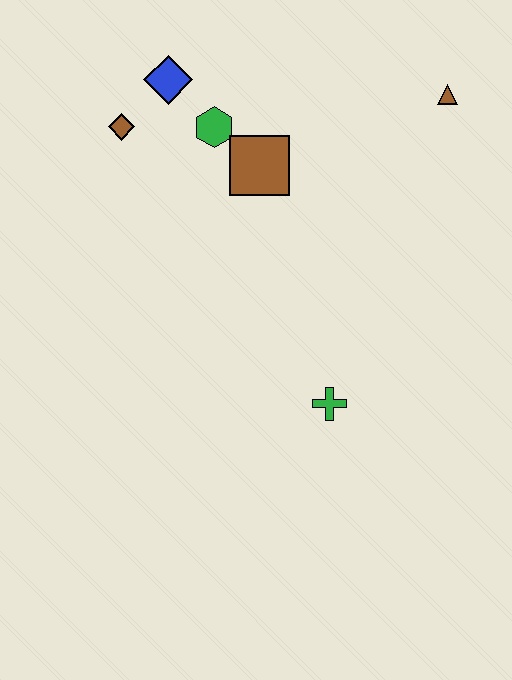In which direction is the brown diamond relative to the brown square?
The brown diamond is to the left of the brown square.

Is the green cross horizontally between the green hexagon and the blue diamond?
No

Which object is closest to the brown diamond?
The blue diamond is closest to the brown diamond.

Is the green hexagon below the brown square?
No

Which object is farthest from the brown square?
The green cross is farthest from the brown square.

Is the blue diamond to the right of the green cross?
No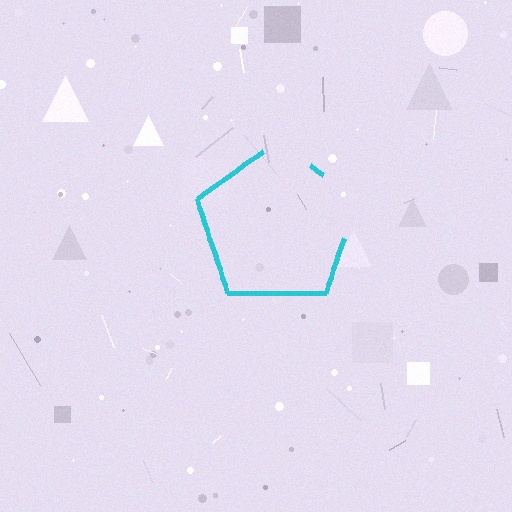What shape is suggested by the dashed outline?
The dashed outline suggests a pentagon.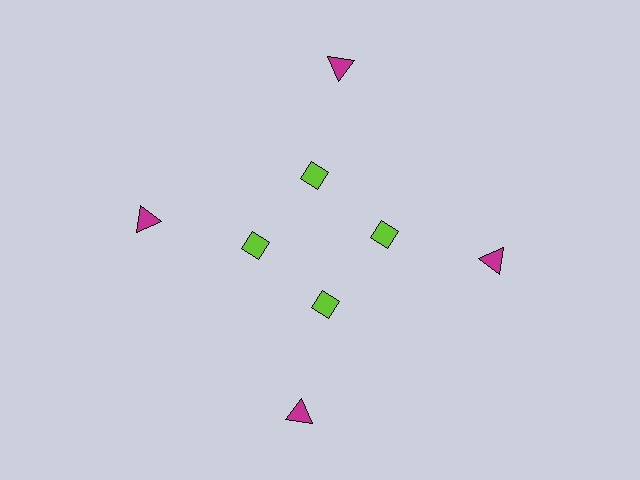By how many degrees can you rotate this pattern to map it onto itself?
The pattern maps onto itself every 90 degrees of rotation.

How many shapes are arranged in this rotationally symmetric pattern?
There are 8 shapes, arranged in 4 groups of 2.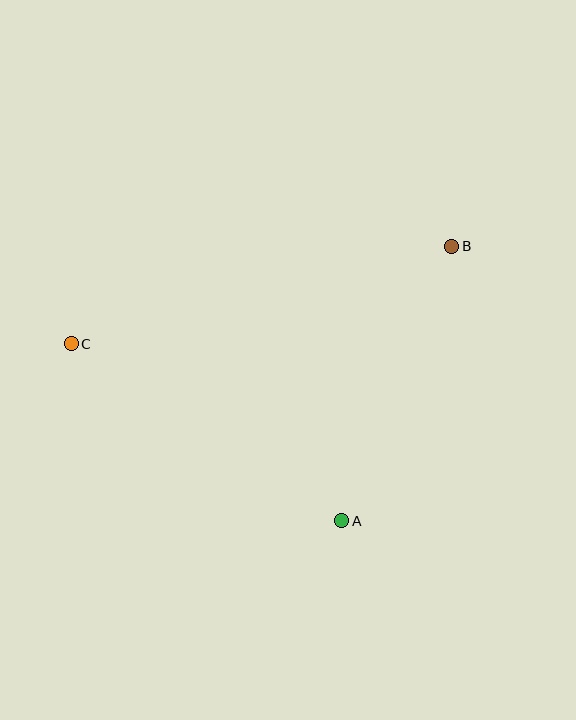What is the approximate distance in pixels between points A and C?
The distance between A and C is approximately 323 pixels.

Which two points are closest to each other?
Points A and B are closest to each other.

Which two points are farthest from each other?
Points B and C are farthest from each other.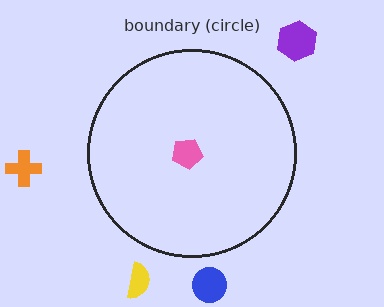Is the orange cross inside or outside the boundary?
Outside.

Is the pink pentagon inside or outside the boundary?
Inside.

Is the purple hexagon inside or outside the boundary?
Outside.